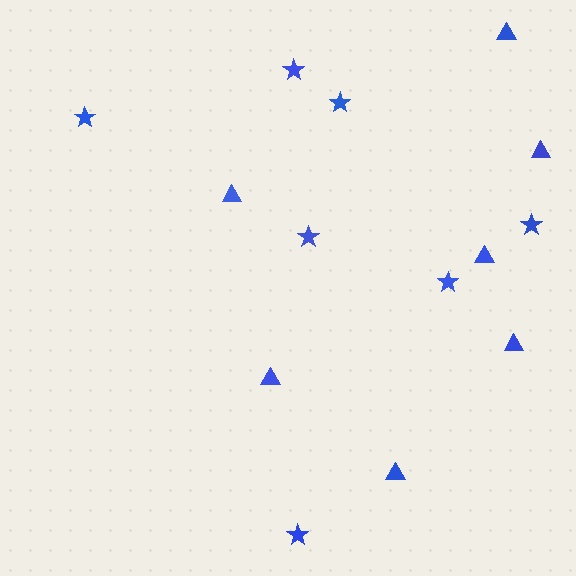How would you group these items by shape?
There are 2 groups: one group of stars (7) and one group of triangles (7).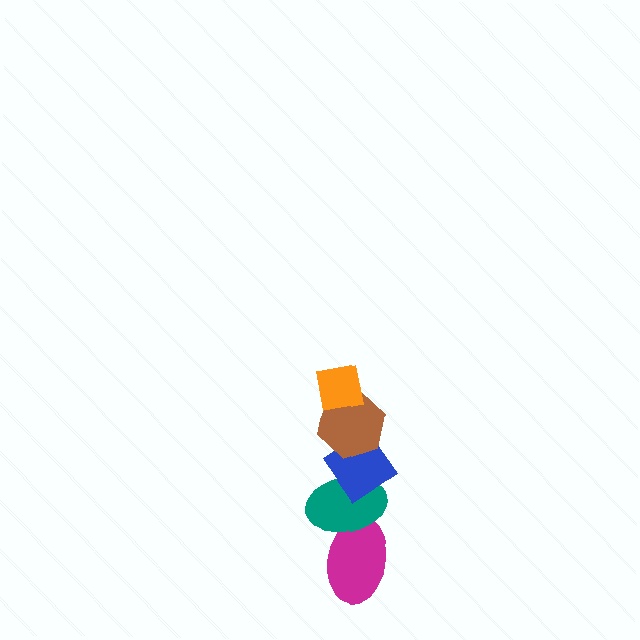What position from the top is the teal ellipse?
The teal ellipse is 4th from the top.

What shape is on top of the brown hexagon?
The orange square is on top of the brown hexagon.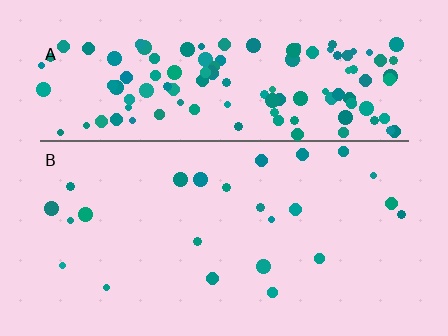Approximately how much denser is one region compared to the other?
Approximately 5.5× — region A over region B.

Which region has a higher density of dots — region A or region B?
A (the top).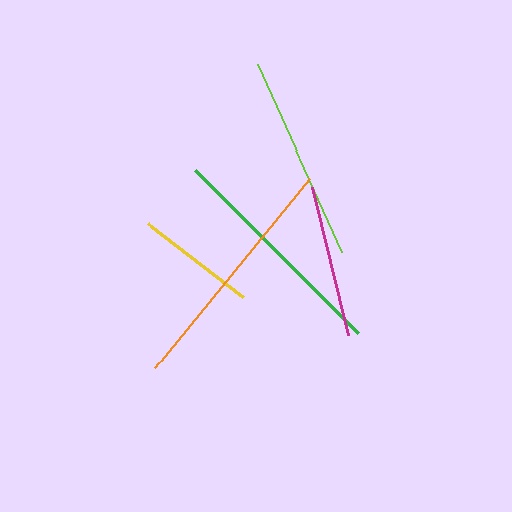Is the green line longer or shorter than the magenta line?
The green line is longer than the magenta line.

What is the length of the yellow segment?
The yellow segment is approximately 120 pixels long.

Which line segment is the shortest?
The yellow line is the shortest at approximately 120 pixels.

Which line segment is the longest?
The orange line is the longest at approximately 244 pixels.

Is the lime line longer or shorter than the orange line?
The orange line is longer than the lime line.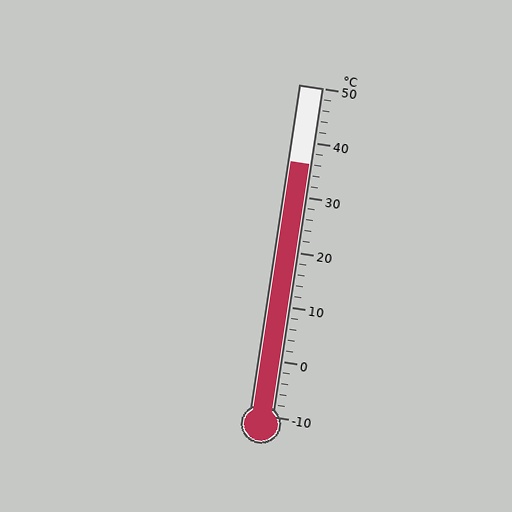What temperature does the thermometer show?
The thermometer shows approximately 36°C.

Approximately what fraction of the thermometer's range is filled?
The thermometer is filled to approximately 75% of its range.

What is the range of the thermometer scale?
The thermometer scale ranges from -10°C to 50°C.